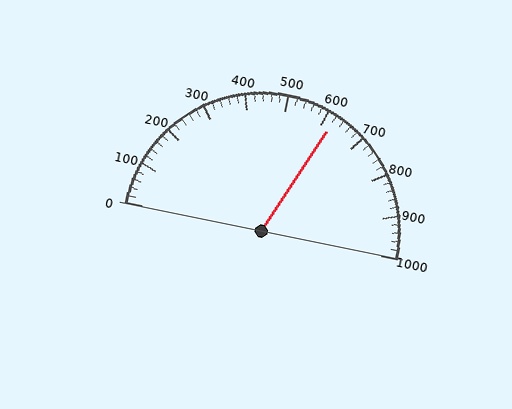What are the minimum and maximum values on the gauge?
The gauge ranges from 0 to 1000.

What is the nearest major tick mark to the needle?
The nearest major tick mark is 600.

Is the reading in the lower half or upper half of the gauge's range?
The reading is in the upper half of the range (0 to 1000).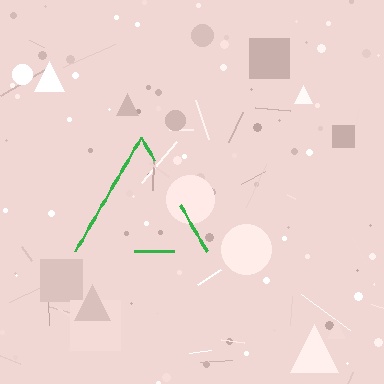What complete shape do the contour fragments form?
The contour fragments form a triangle.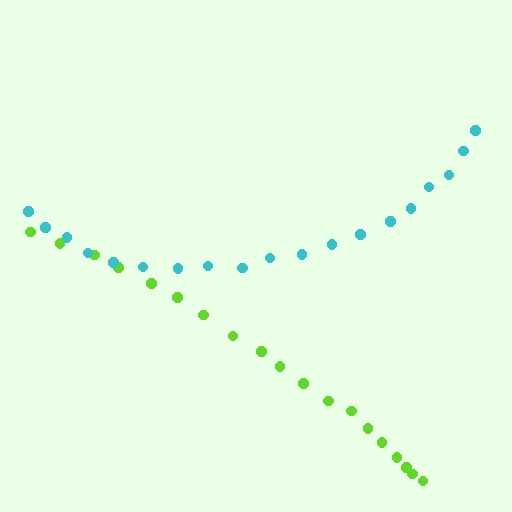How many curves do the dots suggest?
There are 2 distinct paths.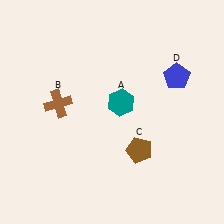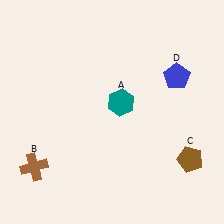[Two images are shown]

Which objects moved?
The objects that moved are: the brown cross (B), the brown pentagon (C).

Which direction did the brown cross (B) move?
The brown cross (B) moved down.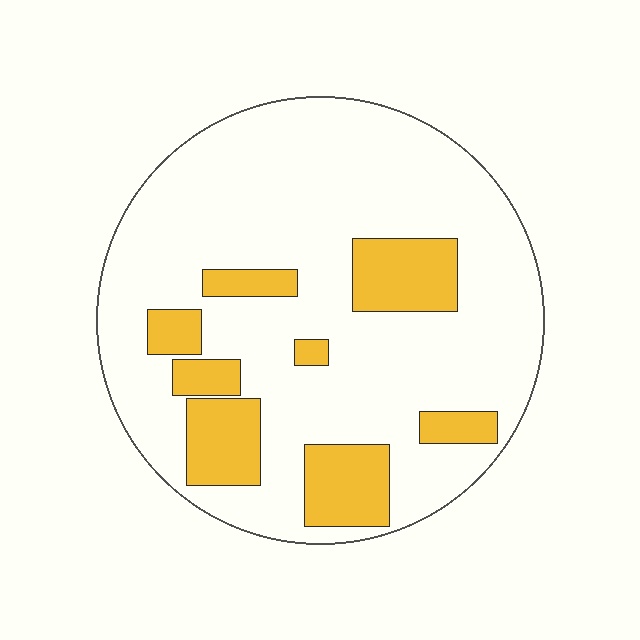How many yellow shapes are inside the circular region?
8.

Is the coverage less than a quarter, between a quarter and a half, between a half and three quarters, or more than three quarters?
Less than a quarter.